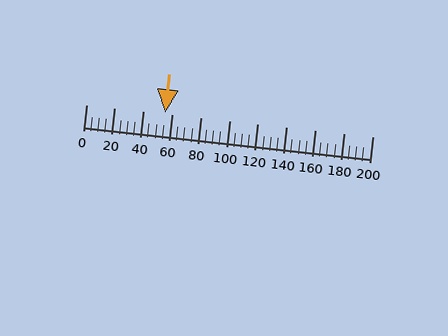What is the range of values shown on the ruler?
The ruler shows values from 0 to 200.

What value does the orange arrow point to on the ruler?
The orange arrow points to approximately 55.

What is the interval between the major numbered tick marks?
The major tick marks are spaced 20 units apart.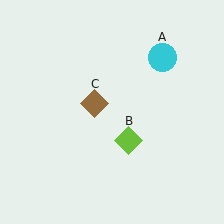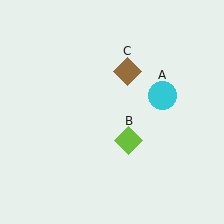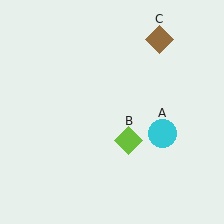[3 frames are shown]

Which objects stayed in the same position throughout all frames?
Lime diamond (object B) remained stationary.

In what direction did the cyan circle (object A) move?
The cyan circle (object A) moved down.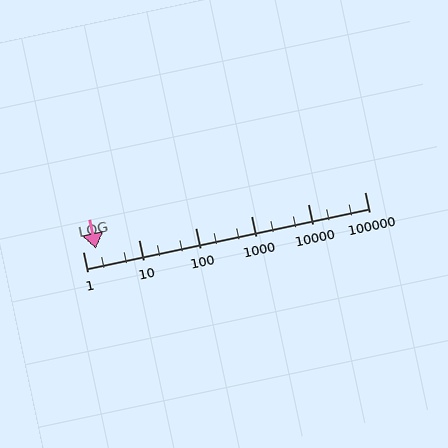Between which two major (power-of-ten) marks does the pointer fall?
The pointer is between 1 and 10.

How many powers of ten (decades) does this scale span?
The scale spans 5 decades, from 1 to 100000.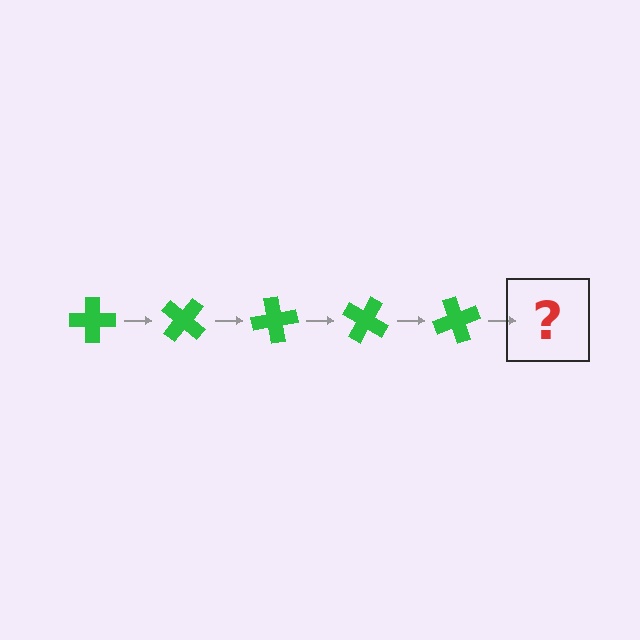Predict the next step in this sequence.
The next step is a green cross rotated 200 degrees.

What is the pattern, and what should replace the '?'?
The pattern is that the cross rotates 40 degrees each step. The '?' should be a green cross rotated 200 degrees.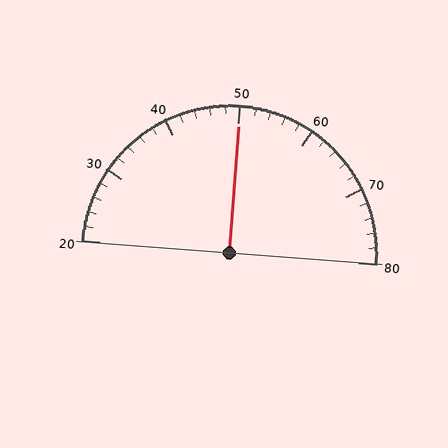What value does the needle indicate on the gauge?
The needle indicates approximately 50.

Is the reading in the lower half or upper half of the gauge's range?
The reading is in the upper half of the range (20 to 80).